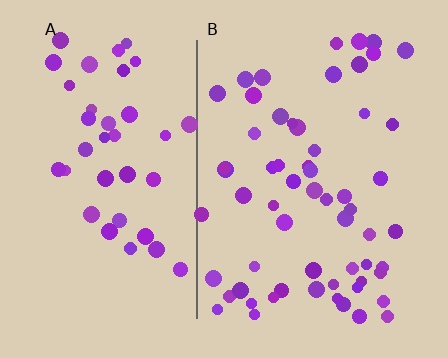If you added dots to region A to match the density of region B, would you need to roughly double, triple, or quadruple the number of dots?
Approximately double.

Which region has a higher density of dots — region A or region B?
B (the right).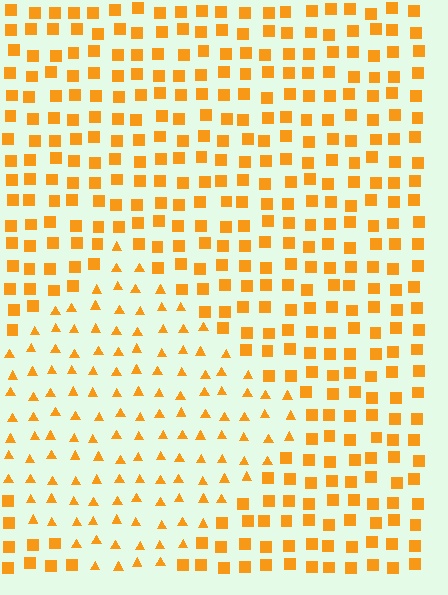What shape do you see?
I see a diamond.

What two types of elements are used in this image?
The image uses triangles inside the diamond region and squares outside it.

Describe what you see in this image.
The image is filled with small orange elements arranged in a uniform grid. A diamond-shaped region contains triangles, while the surrounding area contains squares. The boundary is defined purely by the change in element shape.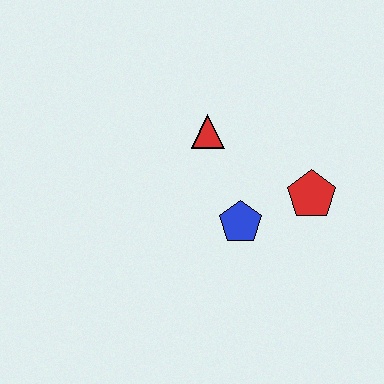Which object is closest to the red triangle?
The blue pentagon is closest to the red triangle.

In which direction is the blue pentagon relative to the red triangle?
The blue pentagon is below the red triangle.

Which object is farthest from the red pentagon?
The red triangle is farthest from the red pentagon.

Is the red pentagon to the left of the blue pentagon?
No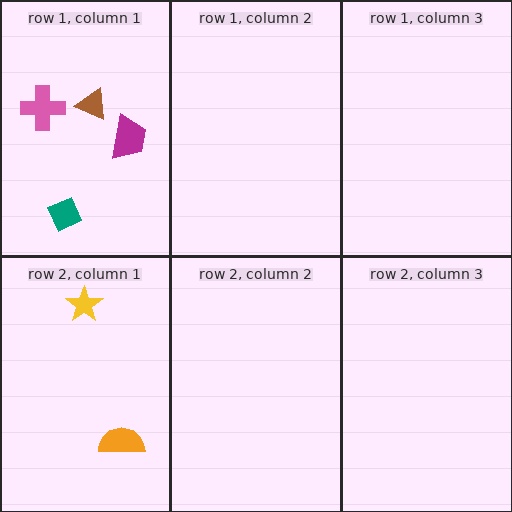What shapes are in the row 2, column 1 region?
The orange semicircle, the yellow star.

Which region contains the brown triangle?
The row 1, column 1 region.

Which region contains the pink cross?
The row 1, column 1 region.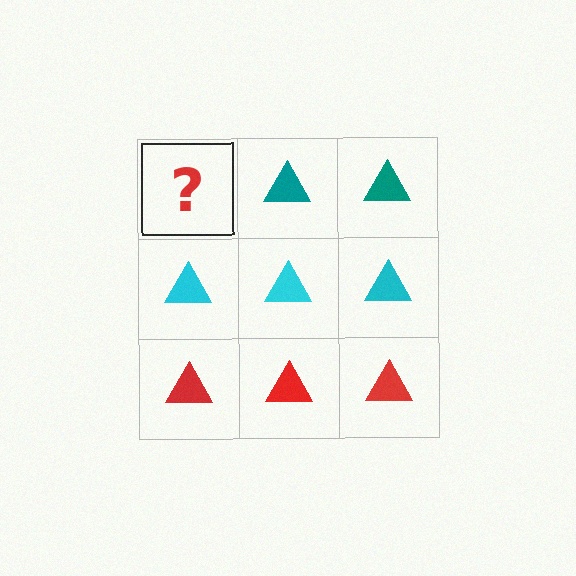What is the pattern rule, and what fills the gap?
The rule is that each row has a consistent color. The gap should be filled with a teal triangle.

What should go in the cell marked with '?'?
The missing cell should contain a teal triangle.